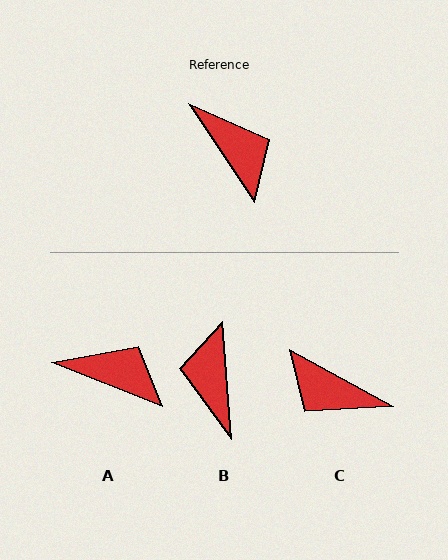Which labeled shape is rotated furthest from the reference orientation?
C, about 153 degrees away.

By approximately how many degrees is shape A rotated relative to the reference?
Approximately 35 degrees counter-clockwise.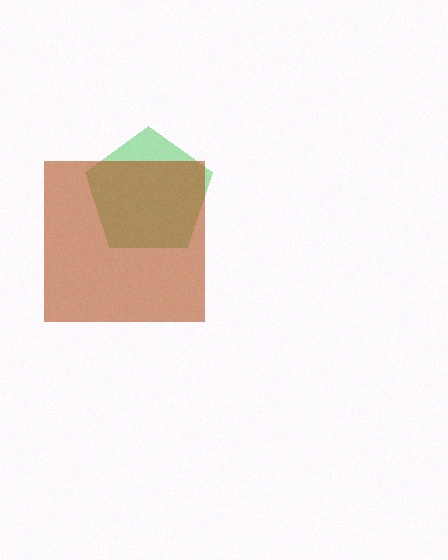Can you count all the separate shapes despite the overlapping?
Yes, there are 2 separate shapes.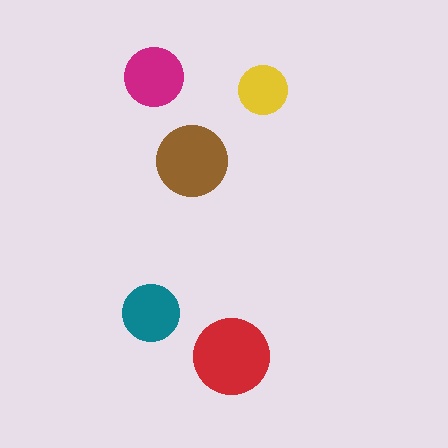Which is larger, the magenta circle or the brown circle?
The brown one.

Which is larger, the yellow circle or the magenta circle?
The magenta one.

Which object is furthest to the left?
The teal circle is leftmost.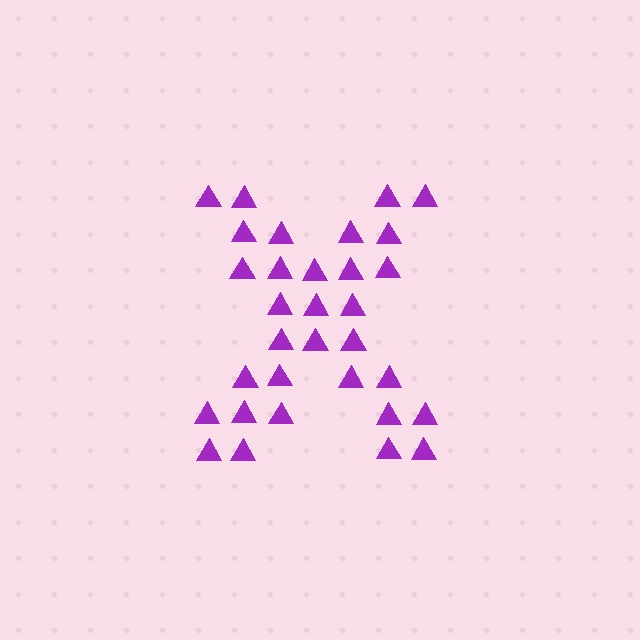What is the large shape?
The large shape is the letter X.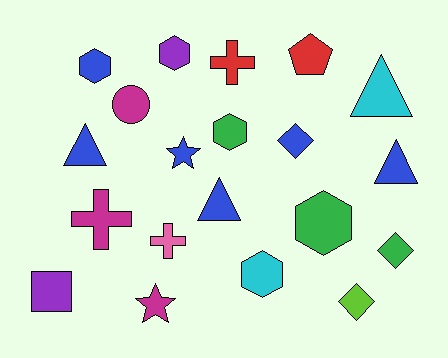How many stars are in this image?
There are 2 stars.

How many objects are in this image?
There are 20 objects.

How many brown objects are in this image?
There are no brown objects.